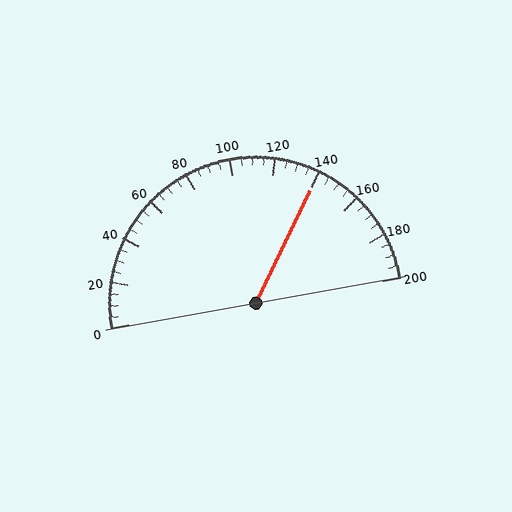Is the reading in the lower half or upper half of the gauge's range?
The reading is in the upper half of the range (0 to 200).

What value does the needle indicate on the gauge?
The needle indicates approximately 140.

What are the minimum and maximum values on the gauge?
The gauge ranges from 0 to 200.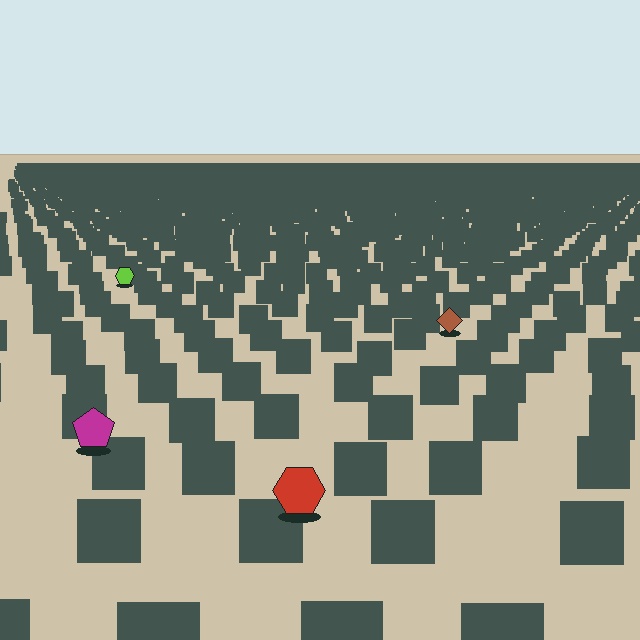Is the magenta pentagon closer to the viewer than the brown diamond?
Yes. The magenta pentagon is closer — you can tell from the texture gradient: the ground texture is coarser near it.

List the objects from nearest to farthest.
From nearest to farthest: the red hexagon, the magenta pentagon, the brown diamond, the lime hexagon.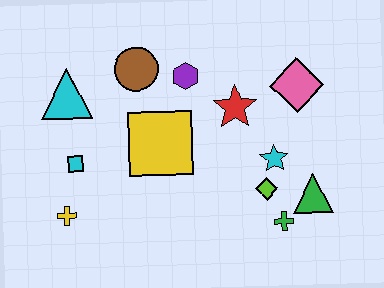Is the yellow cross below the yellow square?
Yes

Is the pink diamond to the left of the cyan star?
No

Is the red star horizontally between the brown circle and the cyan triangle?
No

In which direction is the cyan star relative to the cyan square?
The cyan star is to the right of the cyan square.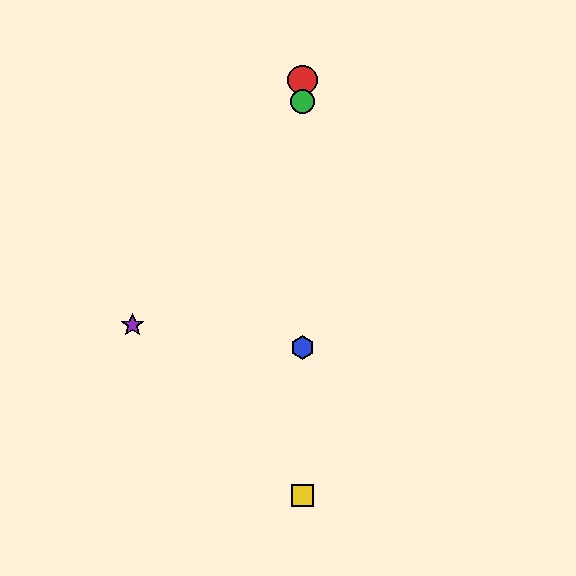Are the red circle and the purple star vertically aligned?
No, the red circle is at x≈303 and the purple star is at x≈133.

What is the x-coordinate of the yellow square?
The yellow square is at x≈303.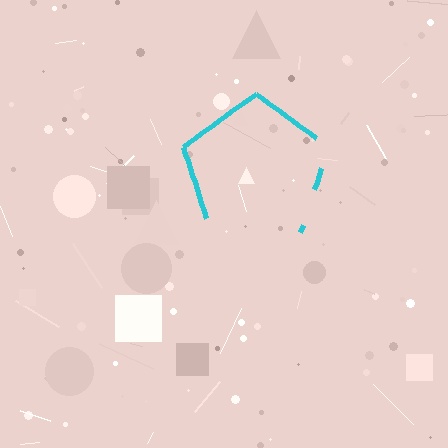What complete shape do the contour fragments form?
The contour fragments form a pentagon.